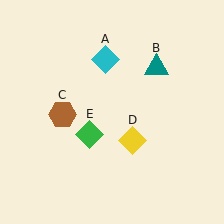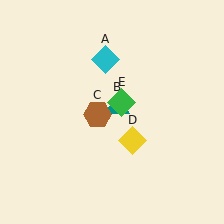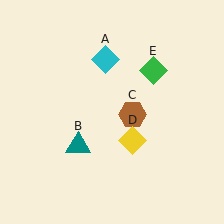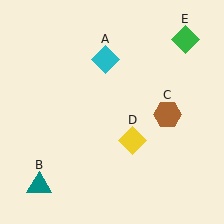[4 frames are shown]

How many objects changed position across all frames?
3 objects changed position: teal triangle (object B), brown hexagon (object C), green diamond (object E).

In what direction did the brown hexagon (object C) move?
The brown hexagon (object C) moved right.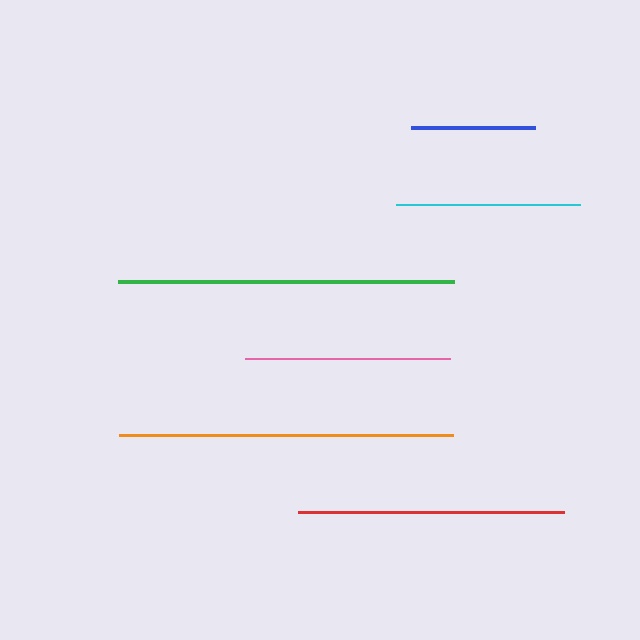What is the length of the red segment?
The red segment is approximately 266 pixels long.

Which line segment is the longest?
The green line is the longest at approximately 337 pixels.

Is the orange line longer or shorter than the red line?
The orange line is longer than the red line.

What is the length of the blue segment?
The blue segment is approximately 124 pixels long.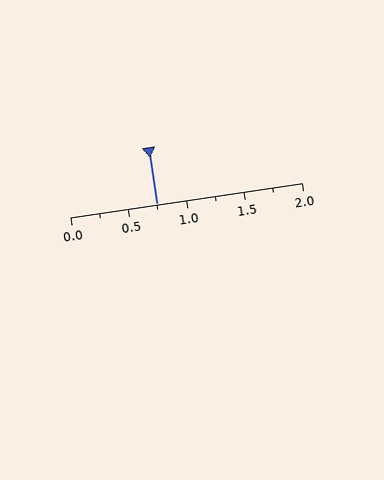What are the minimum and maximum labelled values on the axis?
The axis runs from 0.0 to 2.0.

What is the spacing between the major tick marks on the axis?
The major ticks are spaced 0.5 apart.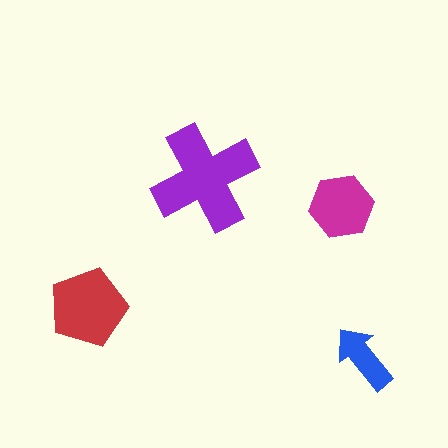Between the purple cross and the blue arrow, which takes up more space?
The purple cross.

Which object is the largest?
The purple cross.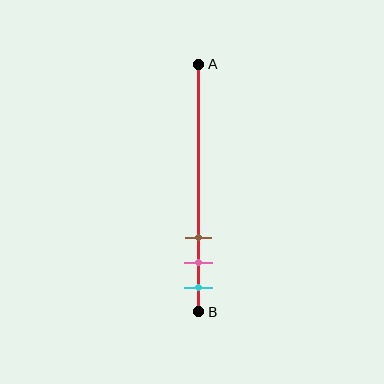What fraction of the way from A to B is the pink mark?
The pink mark is approximately 80% (0.8) of the way from A to B.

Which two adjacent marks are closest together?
The pink and cyan marks are the closest adjacent pair.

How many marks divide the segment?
There are 3 marks dividing the segment.